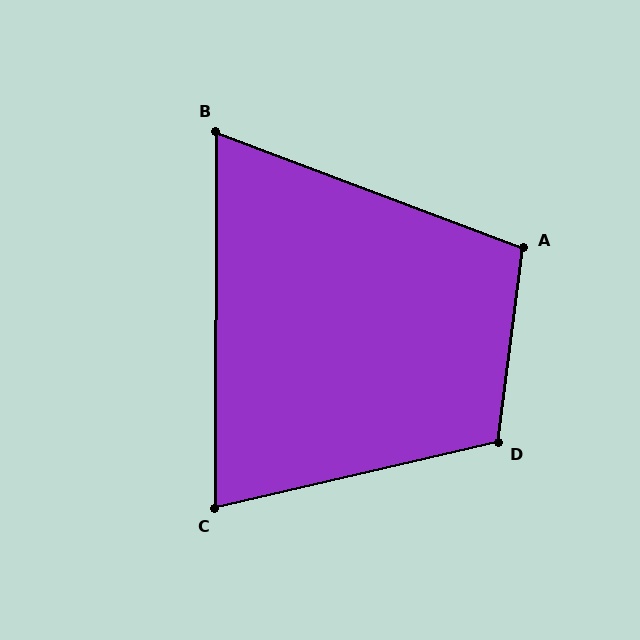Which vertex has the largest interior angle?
D, at approximately 111 degrees.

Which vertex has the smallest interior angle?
B, at approximately 69 degrees.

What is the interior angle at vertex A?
Approximately 103 degrees (obtuse).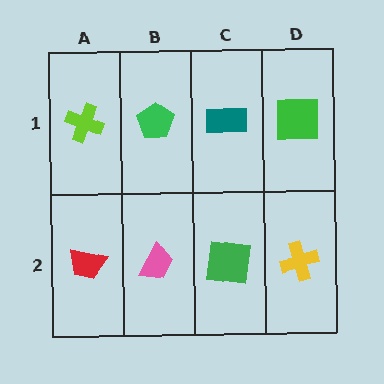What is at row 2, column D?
A yellow cross.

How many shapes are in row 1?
4 shapes.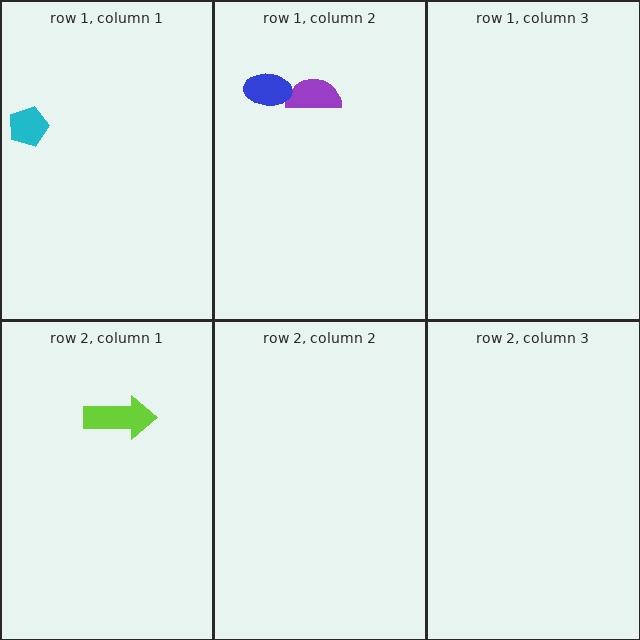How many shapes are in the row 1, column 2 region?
2.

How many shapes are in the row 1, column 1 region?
1.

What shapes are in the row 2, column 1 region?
The lime arrow.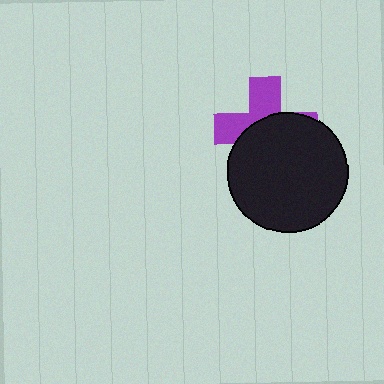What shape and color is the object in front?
The object in front is a black circle.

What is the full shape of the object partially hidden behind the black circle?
The partially hidden object is a purple cross.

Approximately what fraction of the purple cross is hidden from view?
Roughly 58% of the purple cross is hidden behind the black circle.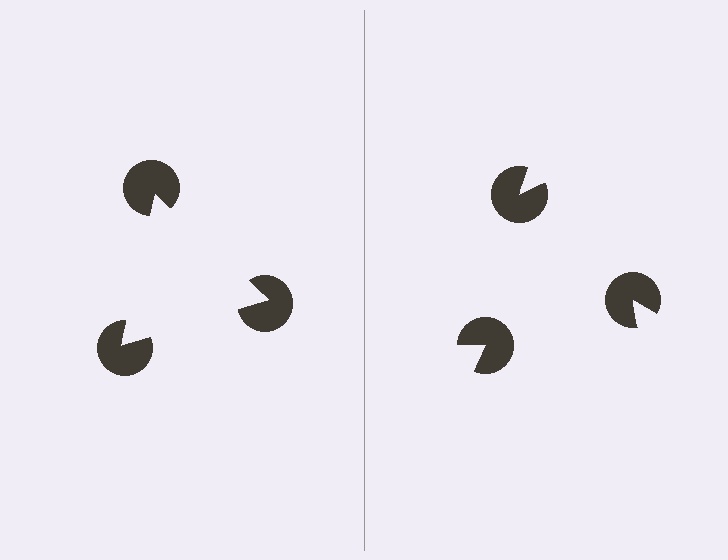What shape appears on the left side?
An illusory triangle.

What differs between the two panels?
The pac-man discs are positioned identically on both sides; only the wedge orientations differ. On the left they align to a triangle; on the right they are misaligned.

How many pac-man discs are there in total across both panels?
6 — 3 on each side.